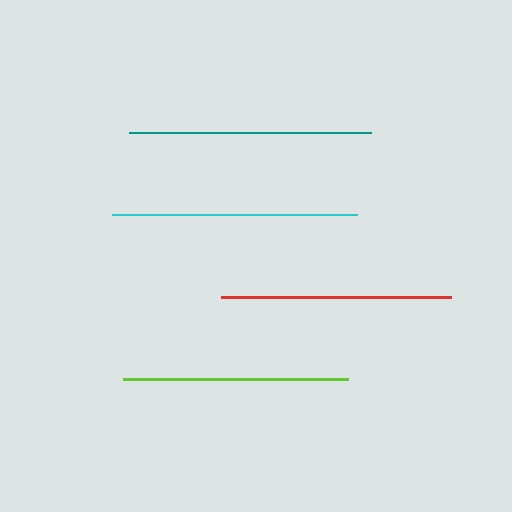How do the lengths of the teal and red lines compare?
The teal and red lines are approximately the same length.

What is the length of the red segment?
The red segment is approximately 231 pixels long.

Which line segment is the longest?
The cyan line is the longest at approximately 244 pixels.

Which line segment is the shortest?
The lime line is the shortest at approximately 224 pixels.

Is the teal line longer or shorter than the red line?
The teal line is longer than the red line.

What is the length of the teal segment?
The teal segment is approximately 242 pixels long.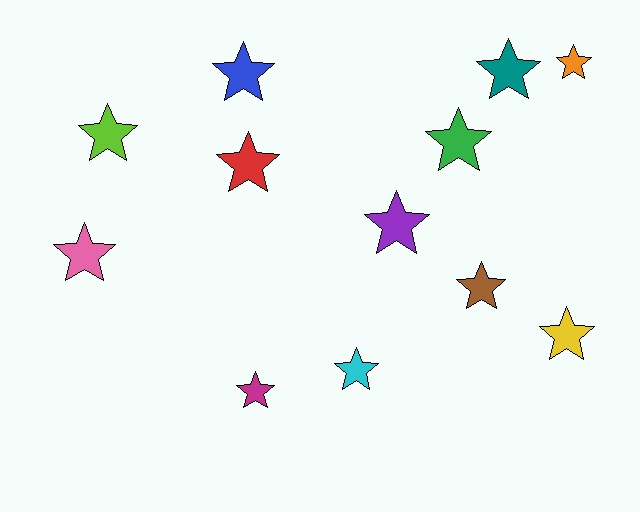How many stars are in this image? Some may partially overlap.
There are 12 stars.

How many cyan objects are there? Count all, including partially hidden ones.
There is 1 cyan object.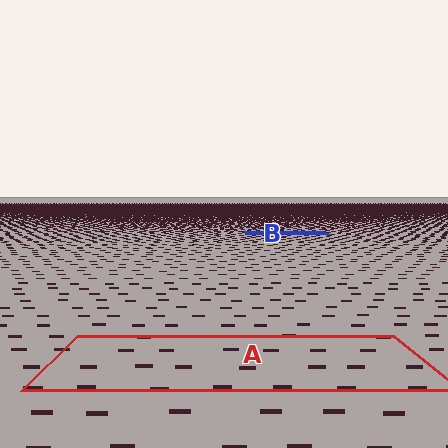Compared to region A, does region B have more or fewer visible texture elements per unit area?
Region B has more texture elements per unit area — they are packed more densely because it is farther away.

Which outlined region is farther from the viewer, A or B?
Region B is farther from the viewer — the texture elements inside it appear smaller and more densely packed.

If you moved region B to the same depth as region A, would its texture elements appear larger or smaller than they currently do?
They would appear larger. At a closer depth, the same texture elements are projected at a bigger on-screen size.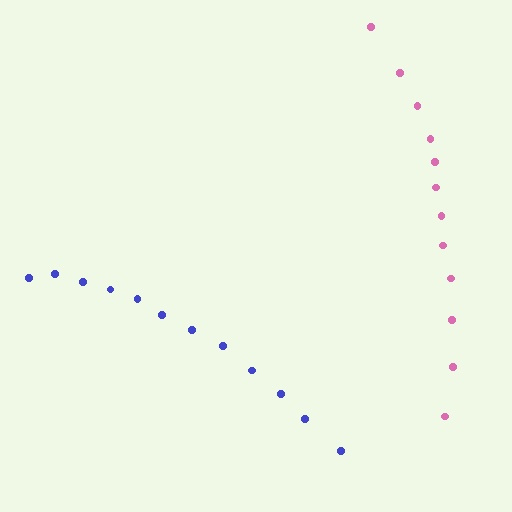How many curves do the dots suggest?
There are 2 distinct paths.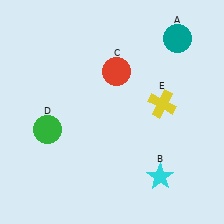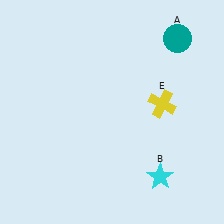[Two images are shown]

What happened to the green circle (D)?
The green circle (D) was removed in Image 2. It was in the bottom-left area of Image 1.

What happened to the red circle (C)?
The red circle (C) was removed in Image 2. It was in the top-right area of Image 1.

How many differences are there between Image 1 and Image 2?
There are 2 differences between the two images.